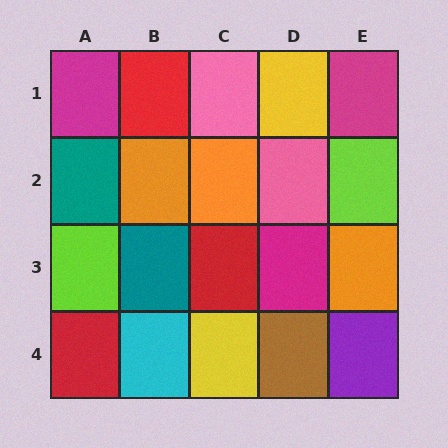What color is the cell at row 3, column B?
Teal.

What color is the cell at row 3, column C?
Red.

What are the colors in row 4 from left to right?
Red, cyan, yellow, brown, purple.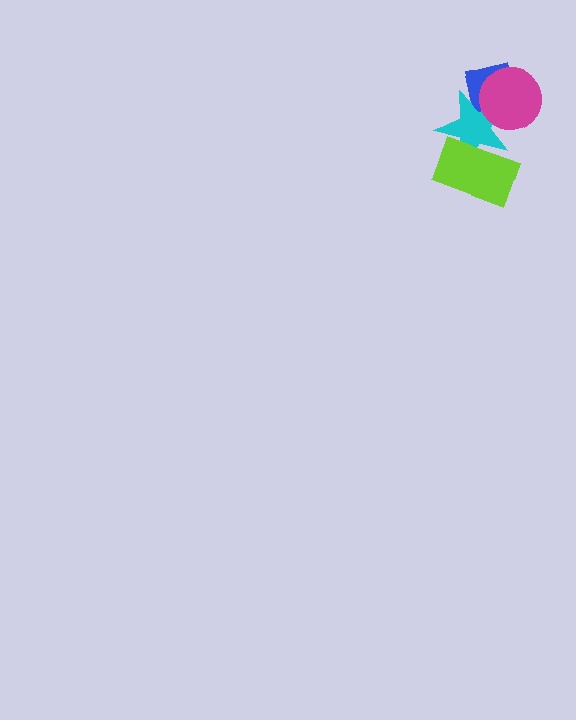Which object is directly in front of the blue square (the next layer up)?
The cyan star is directly in front of the blue square.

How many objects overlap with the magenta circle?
2 objects overlap with the magenta circle.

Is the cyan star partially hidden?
Yes, it is partially covered by another shape.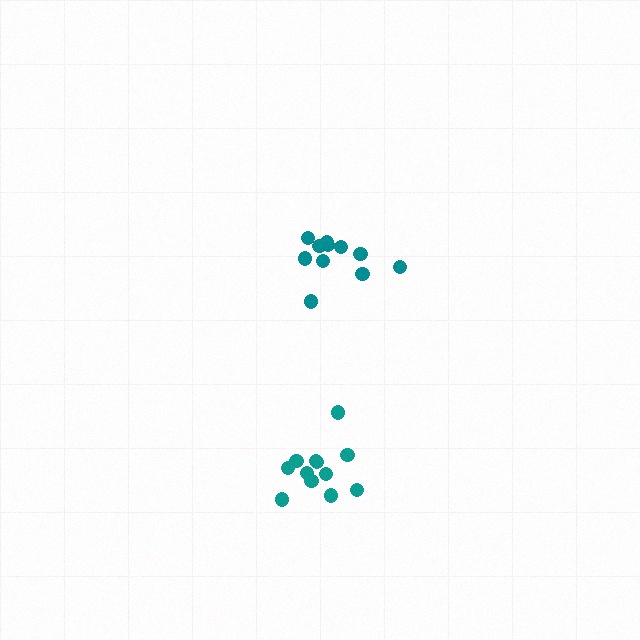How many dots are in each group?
Group 1: 12 dots, Group 2: 11 dots (23 total).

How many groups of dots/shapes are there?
There are 2 groups.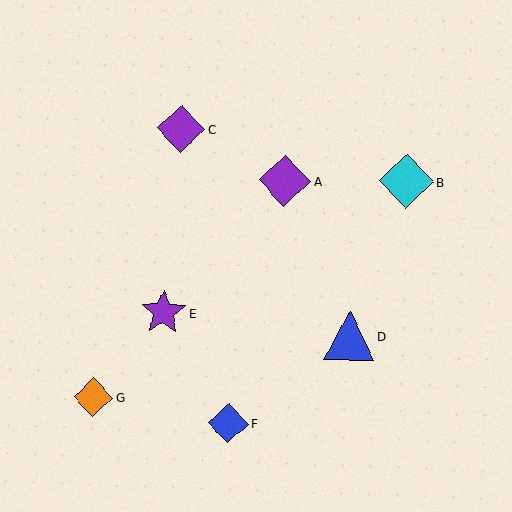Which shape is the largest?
The cyan diamond (labeled B) is the largest.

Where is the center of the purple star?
The center of the purple star is at (163, 312).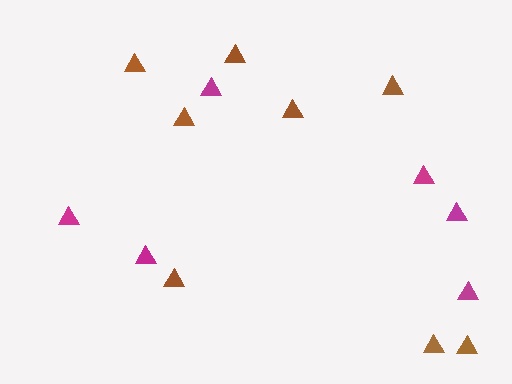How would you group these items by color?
There are 2 groups: one group of brown triangles (8) and one group of magenta triangles (6).